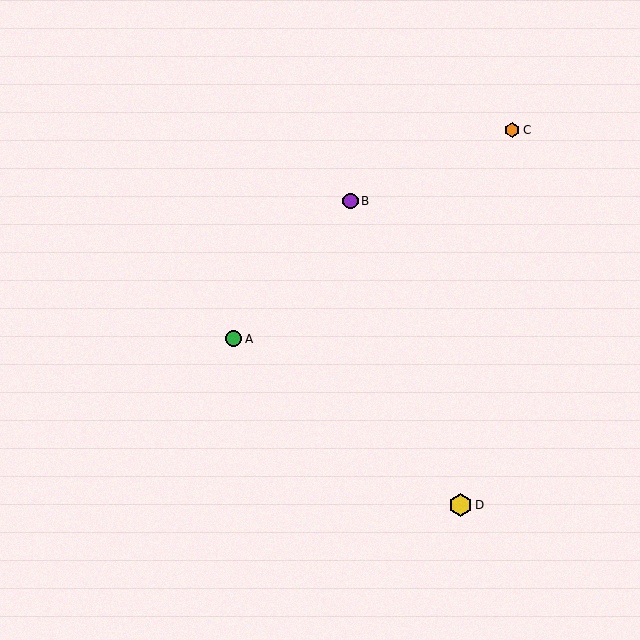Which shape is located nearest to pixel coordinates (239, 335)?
The green circle (labeled A) at (234, 339) is nearest to that location.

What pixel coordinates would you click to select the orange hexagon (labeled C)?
Click at (512, 130) to select the orange hexagon C.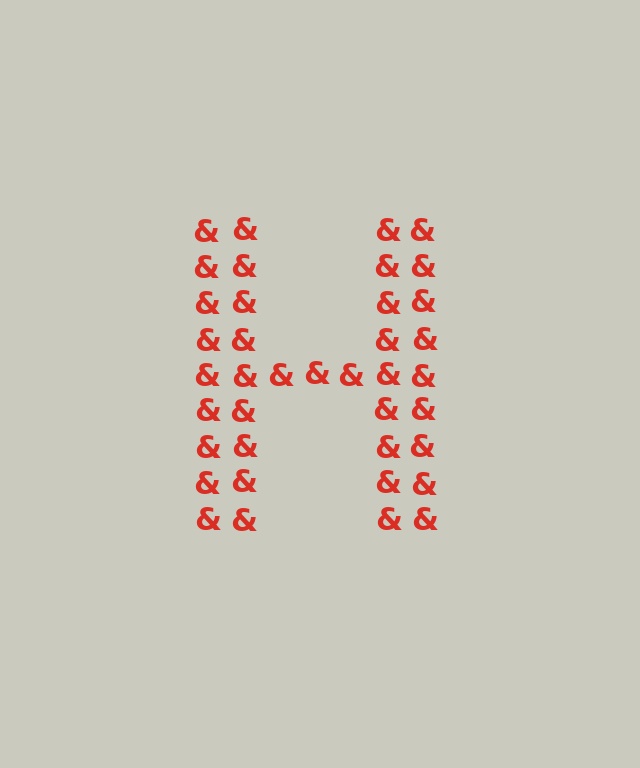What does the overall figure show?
The overall figure shows the letter H.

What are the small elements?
The small elements are ampersands.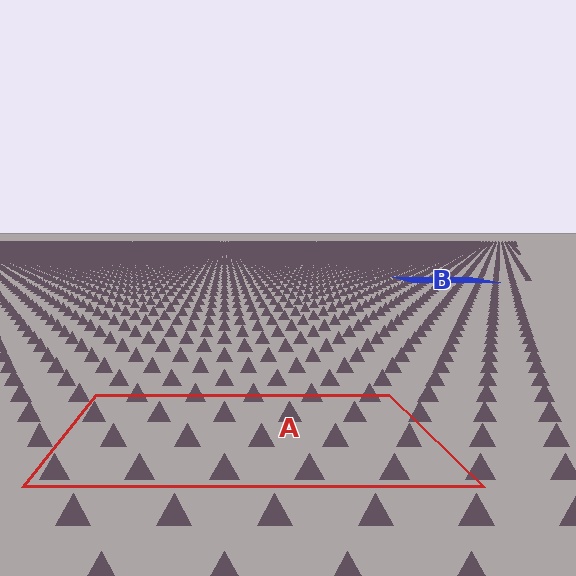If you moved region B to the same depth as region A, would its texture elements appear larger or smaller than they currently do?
They would appear larger. At a closer depth, the same texture elements are projected at a bigger on-screen size.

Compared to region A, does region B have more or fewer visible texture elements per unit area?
Region B has more texture elements per unit area — they are packed more densely because it is farther away.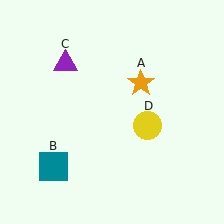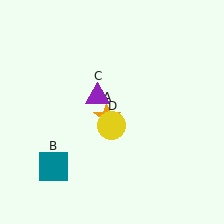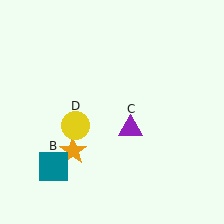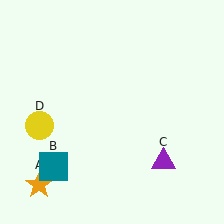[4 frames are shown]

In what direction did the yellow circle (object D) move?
The yellow circle (object D) moved left.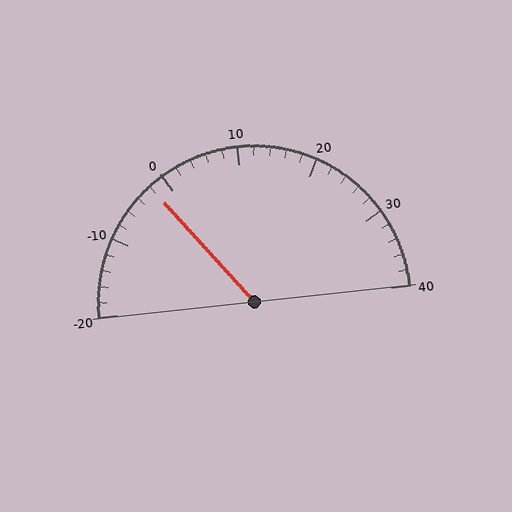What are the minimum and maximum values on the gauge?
The gauge ranges from -20 to 40.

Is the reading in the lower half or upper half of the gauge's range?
The reading is in the lower half of the range (-20 to 40).